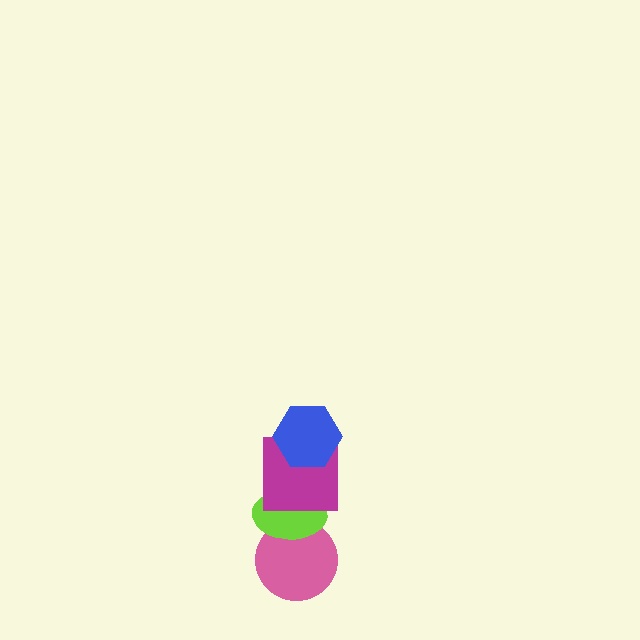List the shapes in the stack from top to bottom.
From top to bottom: the blue hexagon, the magenta square, the lime ellipse, the pink circle.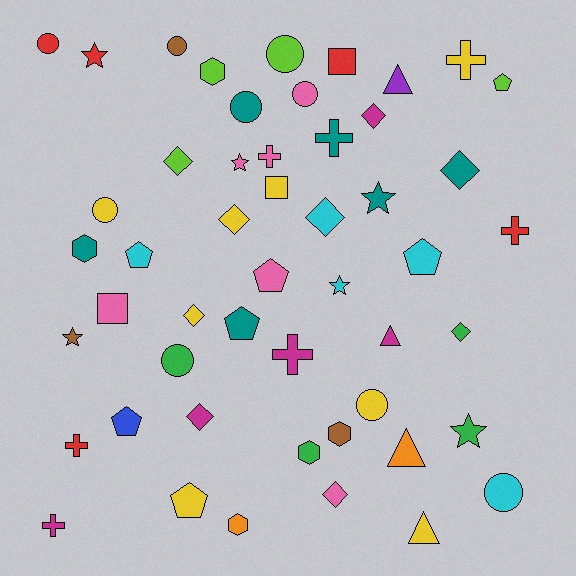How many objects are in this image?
There are 50 objects.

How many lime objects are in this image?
There are 4 lime objects.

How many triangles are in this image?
There are 4 triangles.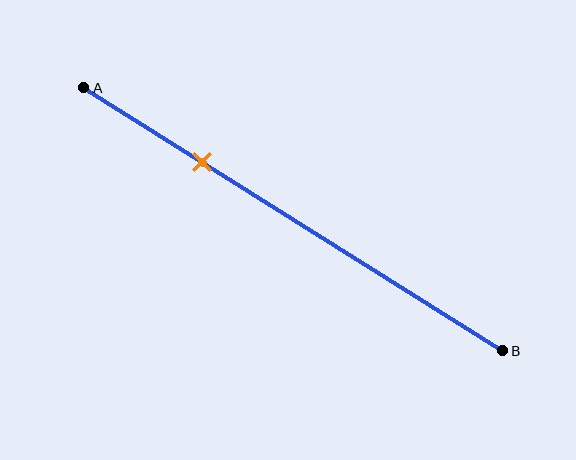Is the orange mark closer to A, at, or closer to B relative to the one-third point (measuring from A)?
The orange mark is closer to point A than the one-third point of segment AB.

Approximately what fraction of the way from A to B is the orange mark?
The orange mark is approximately 30% of the way from A to B.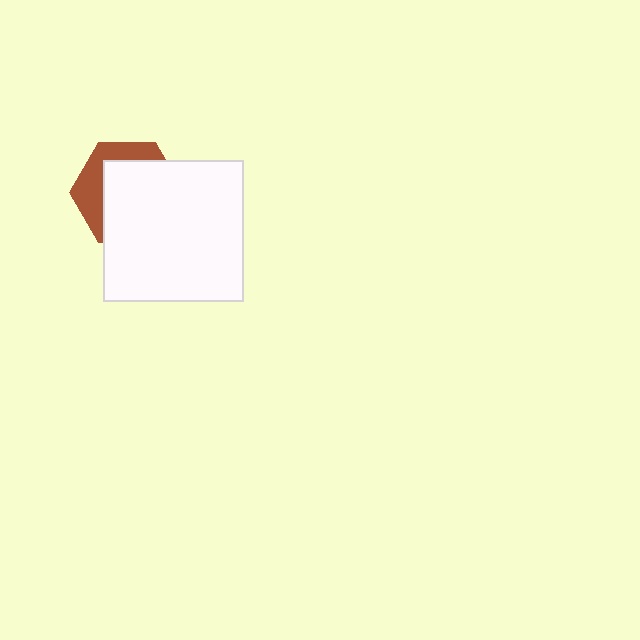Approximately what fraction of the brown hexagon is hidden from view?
Roughly 66% of the brown hexagon is hidden behind the white square.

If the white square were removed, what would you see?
You would see the complete brown hexagon.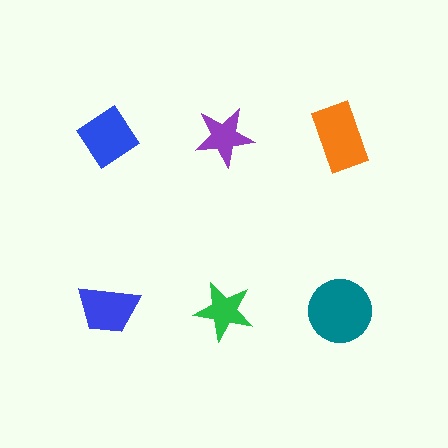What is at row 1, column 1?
A blue diamond.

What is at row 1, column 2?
A purple star.